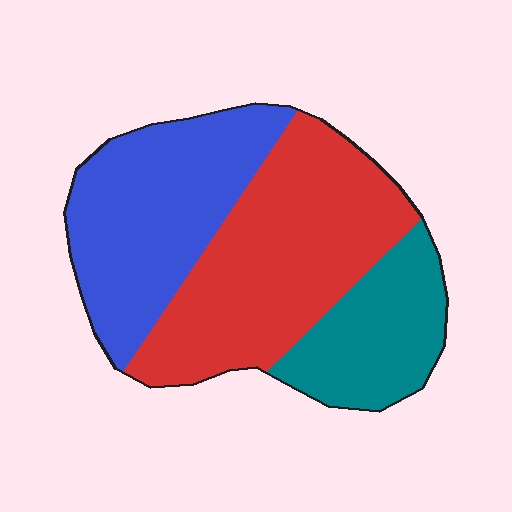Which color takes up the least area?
Teal, at roughly 20%.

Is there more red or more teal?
Red.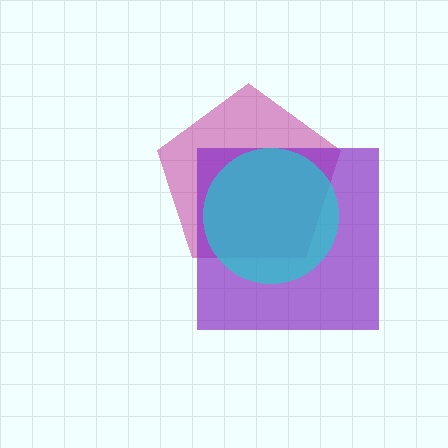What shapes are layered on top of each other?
The layered shapes are: a magenta pentagon, a purple square, a cyan circle.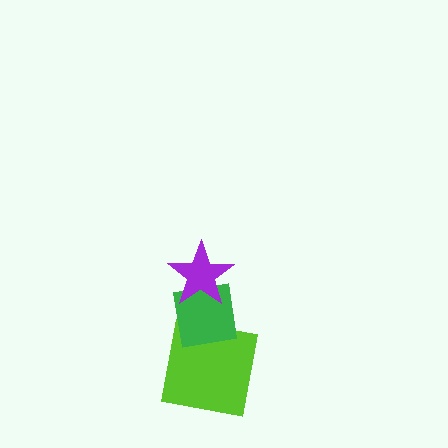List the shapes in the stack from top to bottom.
From top to bottom: the purple star, the green square, the lime square.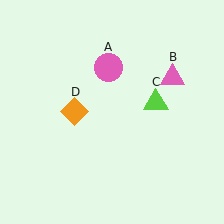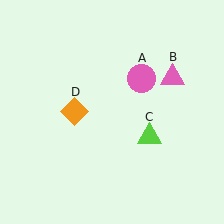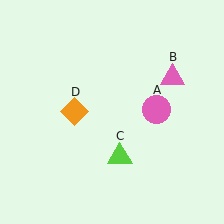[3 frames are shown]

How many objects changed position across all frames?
2 objects changed position: pink circle (object A), lime triangle (object C).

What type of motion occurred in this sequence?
The pink circle (object A), lime triangle (object C) rotated clockwise around the center of the scene.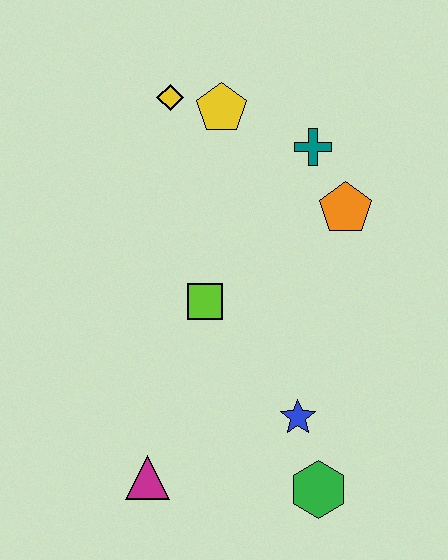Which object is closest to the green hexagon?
The blue star is closest to the green hexagon.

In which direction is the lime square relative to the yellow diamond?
The lime square is below the yellow diamond.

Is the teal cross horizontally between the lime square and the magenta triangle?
No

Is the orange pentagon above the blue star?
Yes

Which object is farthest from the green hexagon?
The yellow diamond is farthest from the green hexagon.